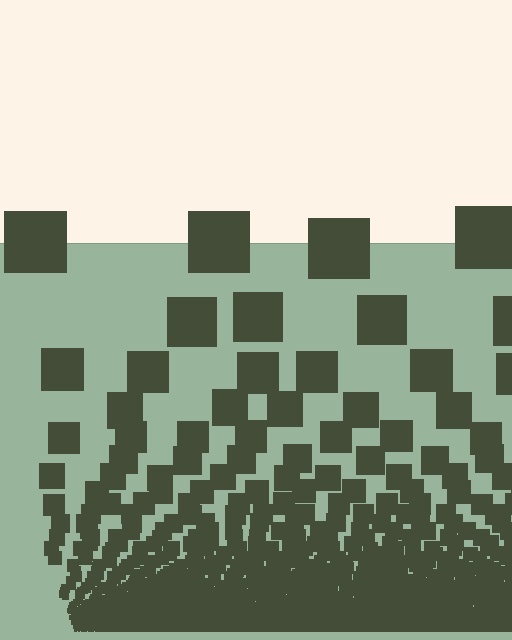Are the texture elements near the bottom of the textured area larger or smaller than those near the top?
Smaller. The gradient is inverted — elements near the bottom are smaller and denser.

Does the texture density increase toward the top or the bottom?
Density increases toward the bottom.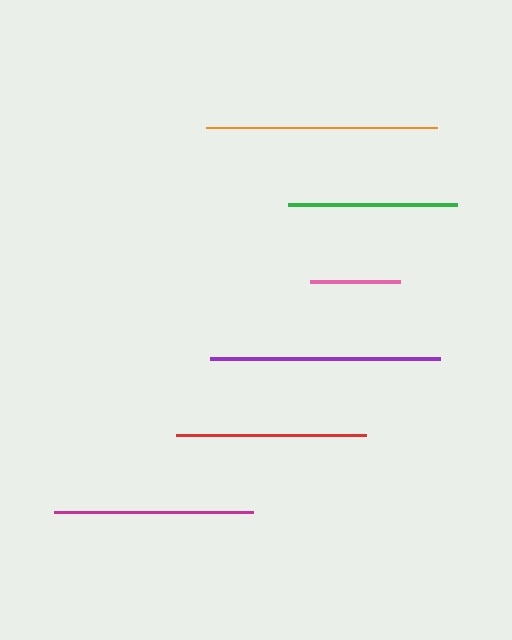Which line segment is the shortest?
The pink line is the shortest at approximately 89 pixels.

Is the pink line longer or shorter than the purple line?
The purple line is longer than the pink line.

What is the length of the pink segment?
The pink segment is approximately 89 pixels long.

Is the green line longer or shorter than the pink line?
The green line is longer than the pink line.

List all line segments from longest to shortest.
From longest to shortest: orange, purple, magenta, red, green, pink.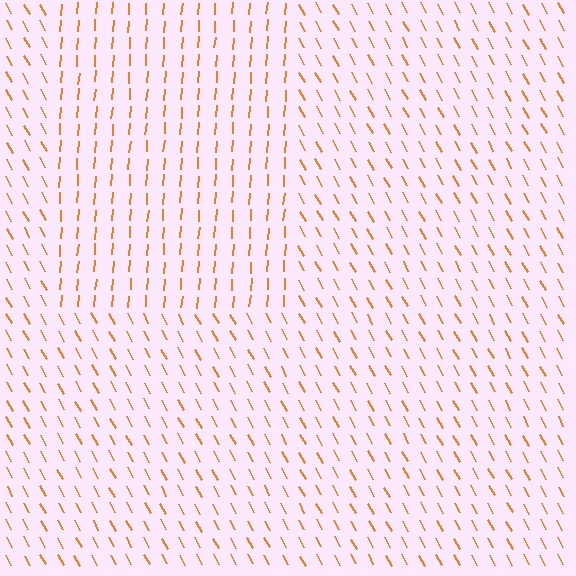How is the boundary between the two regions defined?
The boundary is defined purely by a change in line orientation (approximately 33 degrees difference). All lines are the same color and thickness.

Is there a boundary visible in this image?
Yes, there is a texture boundary formed by a change in line orientation.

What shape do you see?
I see a rectangle.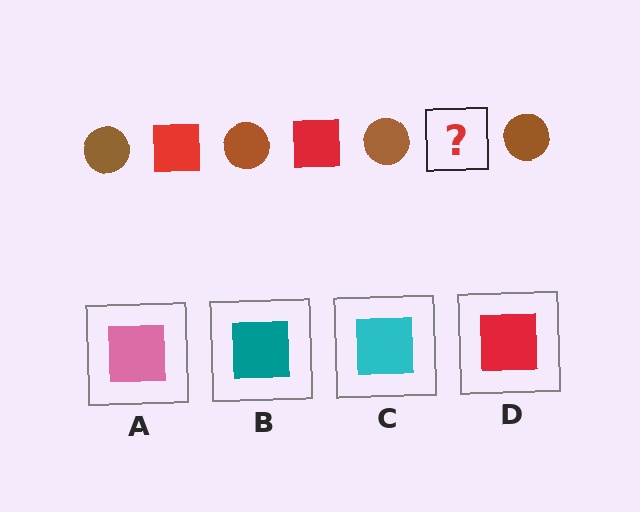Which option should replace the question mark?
Option D.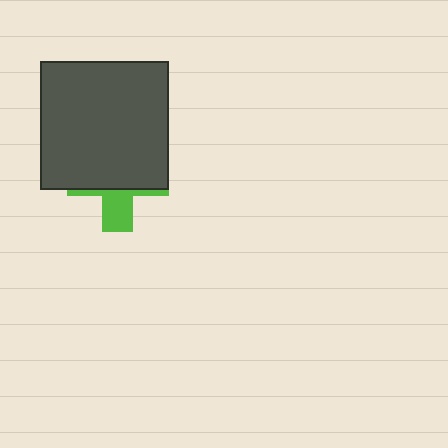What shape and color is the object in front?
The object in front is a dark gray square.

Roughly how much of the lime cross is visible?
A small part of it is visible (roughly 33%).